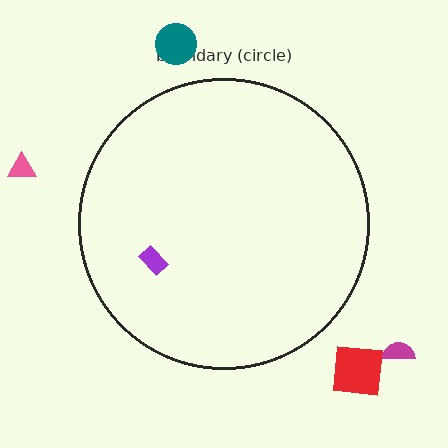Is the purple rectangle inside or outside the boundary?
Inside.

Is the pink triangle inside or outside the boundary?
Outside.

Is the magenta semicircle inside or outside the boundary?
Outside.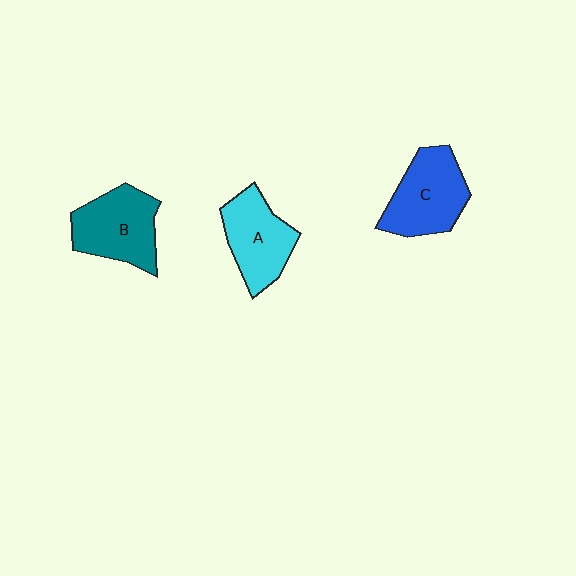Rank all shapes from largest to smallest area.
From largest to smallest: C (blue), B (teal), A (cyan).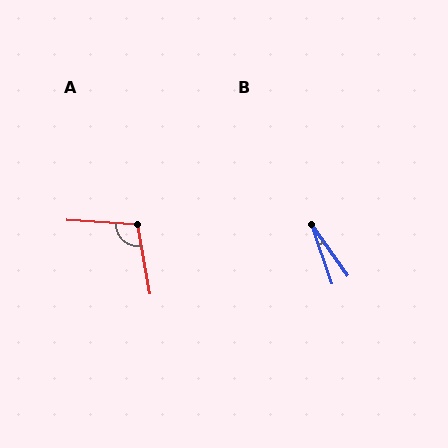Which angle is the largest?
A, at approximately 104 degrees.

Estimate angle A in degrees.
Approximately 104 degrees.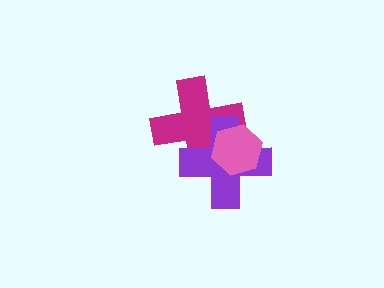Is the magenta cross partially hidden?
Yes, it is partially covered by another shape.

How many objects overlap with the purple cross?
2 objects overlap with the purple cross.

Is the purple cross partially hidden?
Yes, it is partially covered by another shape.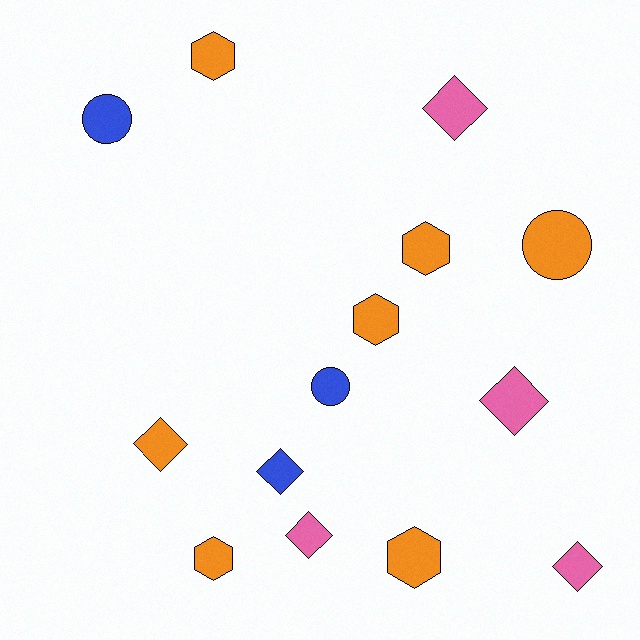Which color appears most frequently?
Orange, with 7 objects.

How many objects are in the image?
There are 14 objects.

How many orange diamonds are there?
There is 1 orange diamond.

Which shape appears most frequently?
Diamond, with 6 objects.